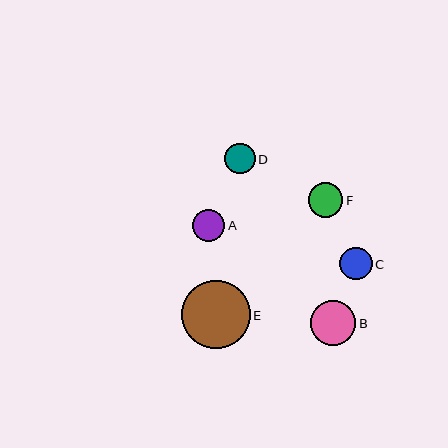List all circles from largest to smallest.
From largest to smallest: E, B, F, A, C, D.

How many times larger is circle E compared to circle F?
Circle E is approximately 2.0 times the size of circle F.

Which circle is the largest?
Circle E is the largest with a size of approximately 68 pixels.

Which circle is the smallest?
Circle D is the smallest with a size of approximately 30 pixels.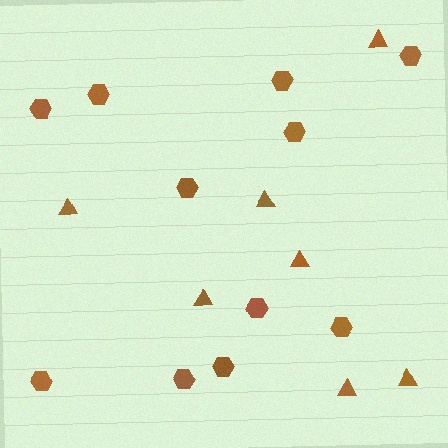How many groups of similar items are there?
There are 2 groups: one group of hexagons (11) and one group of triangles (7).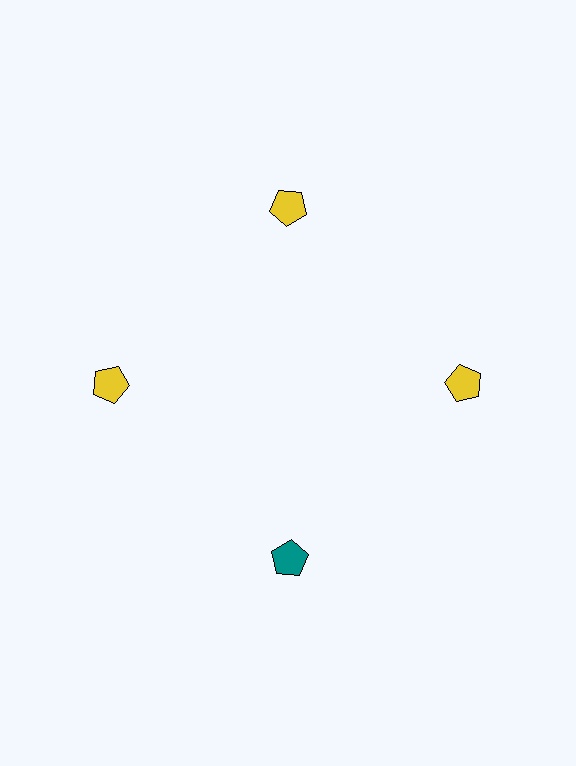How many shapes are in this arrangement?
There are 4 shapes arranged in a ring pattern.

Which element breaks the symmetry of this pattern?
The teal pentagon at roughly the 6 o'clock position breaks the symmetry. All other shapes are yellow pentagons.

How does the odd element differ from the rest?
It has a different color: teal instead of yellow.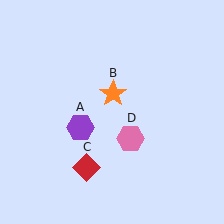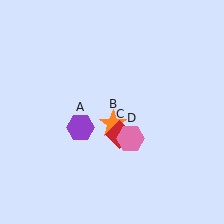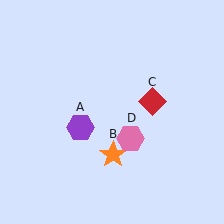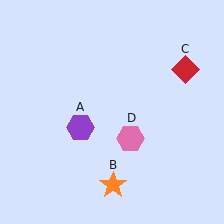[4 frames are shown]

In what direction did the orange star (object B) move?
The orange star (object B) moved down.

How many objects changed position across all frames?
2 objects changed position: orange star (object B), red diamond (object C).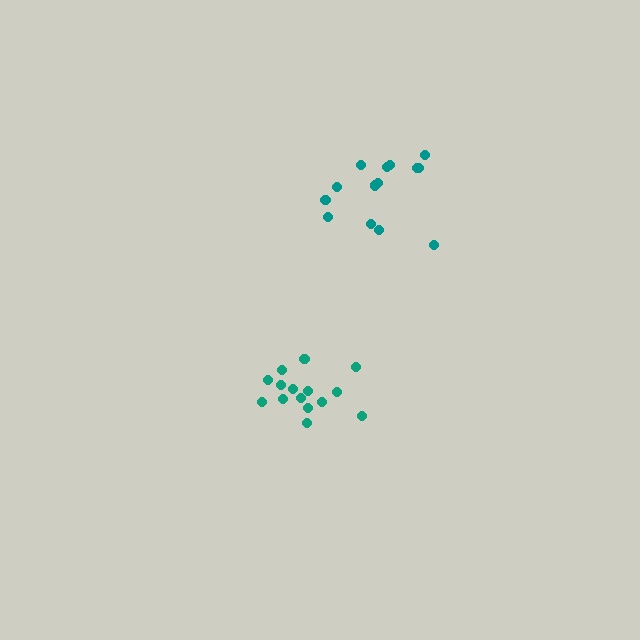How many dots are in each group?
Group 1: 15 dots, Group 2: 15 dots (30 total).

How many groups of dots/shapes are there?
There are 2 groups.